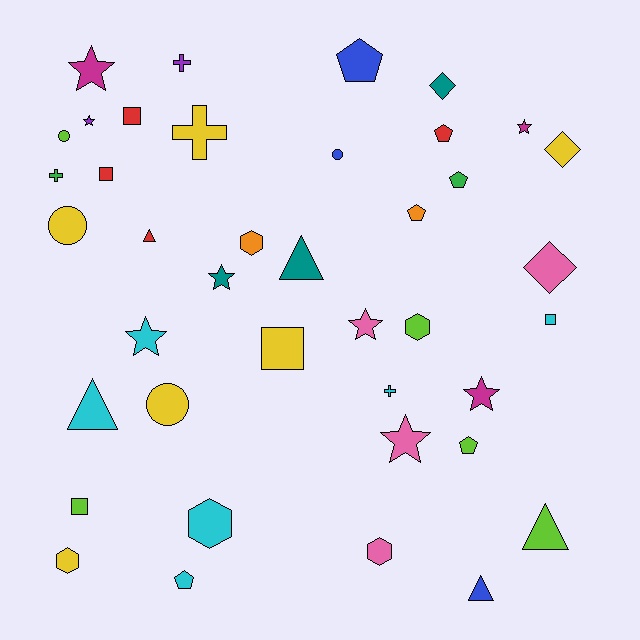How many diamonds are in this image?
There are 3 diamonds.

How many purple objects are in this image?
There are 2 purple objects.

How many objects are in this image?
There are 40 objects.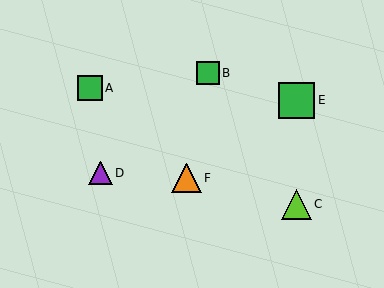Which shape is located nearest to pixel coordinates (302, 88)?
The green square (labeled E) at (297, 100) is nearest to that location.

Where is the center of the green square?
The center of the green square is at (297, 100).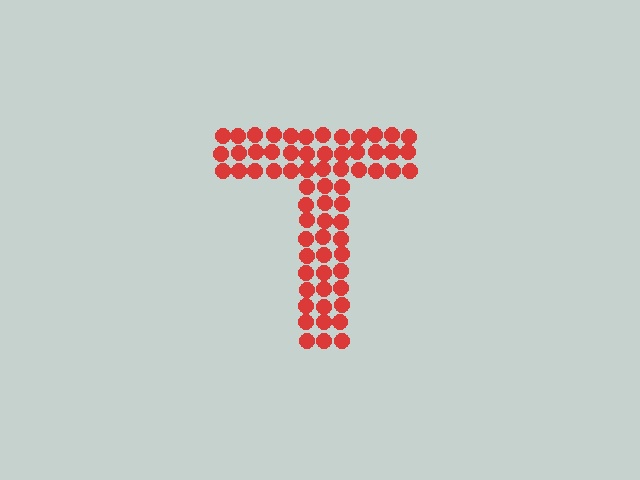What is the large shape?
The large shape is the letter T.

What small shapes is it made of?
It is made of small circles.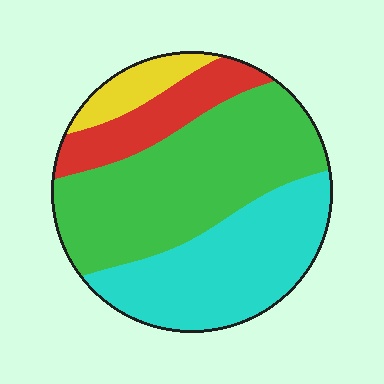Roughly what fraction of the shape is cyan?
Cyan takes up between a quarter and a half of the shape.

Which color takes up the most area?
Green, at roughly 45%.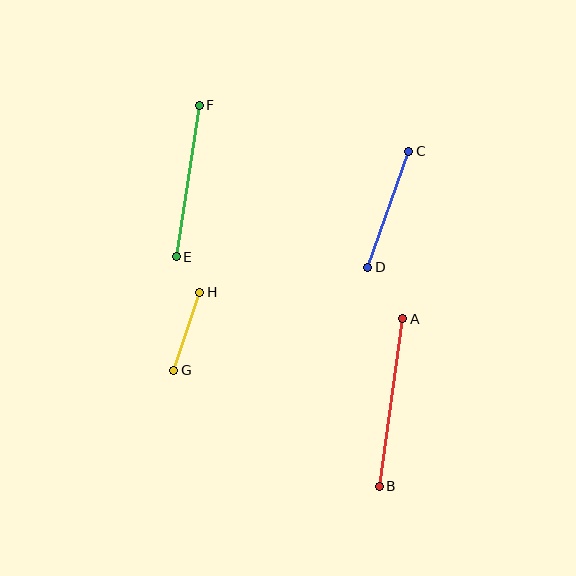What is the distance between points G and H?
The distance is approximately 82 pixels.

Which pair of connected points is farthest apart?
Points A and B are farthest apart.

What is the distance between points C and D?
The distance is approximately 123 pixels.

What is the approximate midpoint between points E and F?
The midpoint is at approximately (188, 181) pixels.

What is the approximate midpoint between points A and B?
The midpoint is at approximately (391, 403) pixels.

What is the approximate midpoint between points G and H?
The midpoint is at approximately (187, 331) pixels.